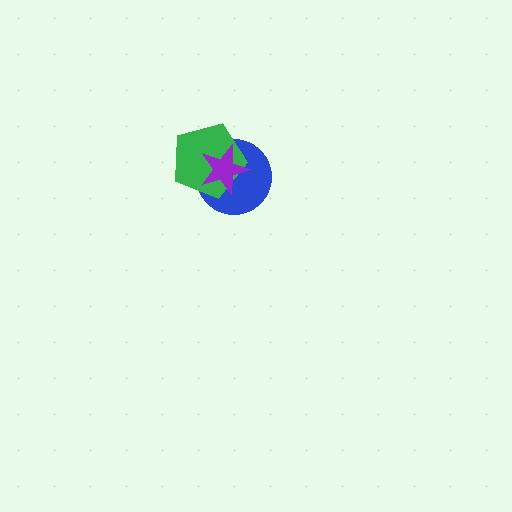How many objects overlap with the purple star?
2 objects overlap with the purple star.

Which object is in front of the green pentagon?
The purple star is in front of the green pentagon.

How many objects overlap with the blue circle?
2 objects overlap with the blue circle.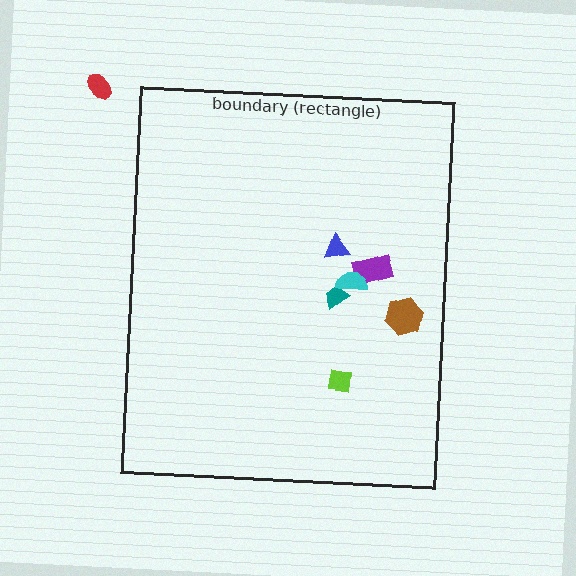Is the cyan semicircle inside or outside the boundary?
Inside.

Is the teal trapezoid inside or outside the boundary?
Inside.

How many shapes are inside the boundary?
6 inside, 1 outside.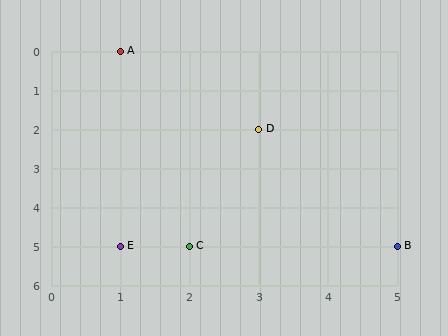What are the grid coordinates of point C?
Point C is at grid coordinates (2, 5).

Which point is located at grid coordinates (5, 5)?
Point B is at (5, 5).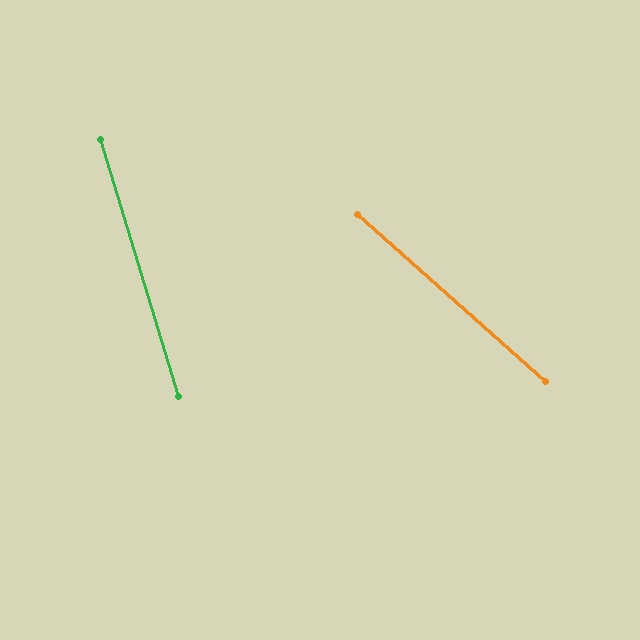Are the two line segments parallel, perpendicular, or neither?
Neither parallel nor perpendicular — they differ by about 32°.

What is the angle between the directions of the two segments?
Approximately 32 degrees.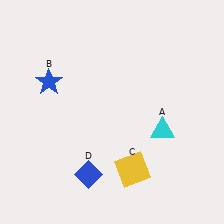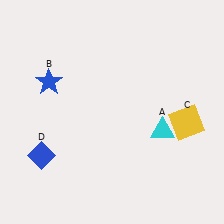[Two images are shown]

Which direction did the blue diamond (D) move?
The blue diamond (D) moved left.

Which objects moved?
The objects that moved are: the yellow square (C), the blue diamond (D).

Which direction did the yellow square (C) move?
The yellow square (C) moved right.